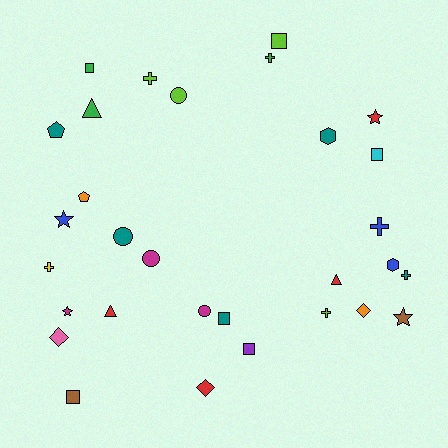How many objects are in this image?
There are 30 objects.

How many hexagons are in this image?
There are 2 hexagons.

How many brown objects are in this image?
There are 2 brown objects.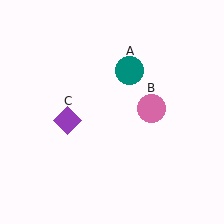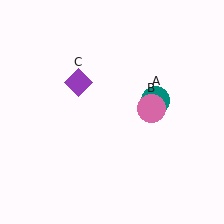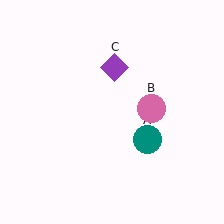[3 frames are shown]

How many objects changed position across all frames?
2 objects changed position: teal circle (object A), purple diamond (object C).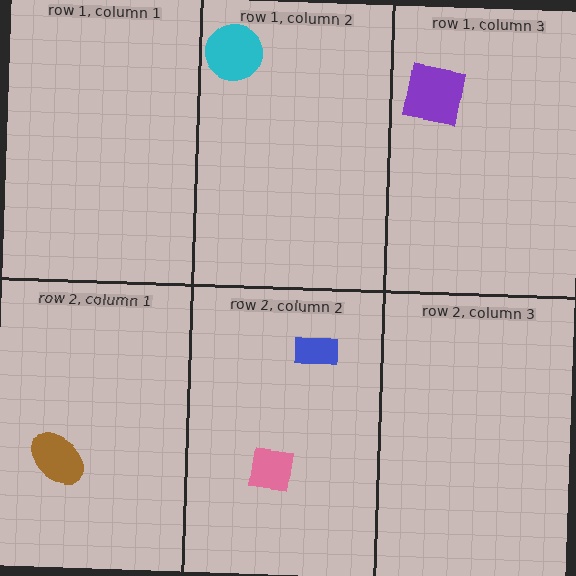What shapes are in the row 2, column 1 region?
The brown ellipse.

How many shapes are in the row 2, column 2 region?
2.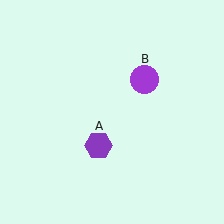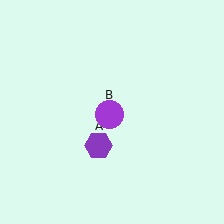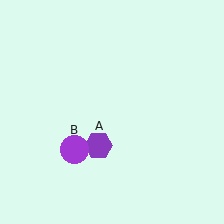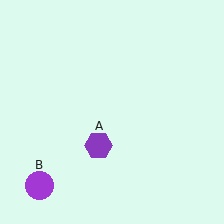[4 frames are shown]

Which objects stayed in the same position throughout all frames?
Purple hexagon (object A) remained stationary.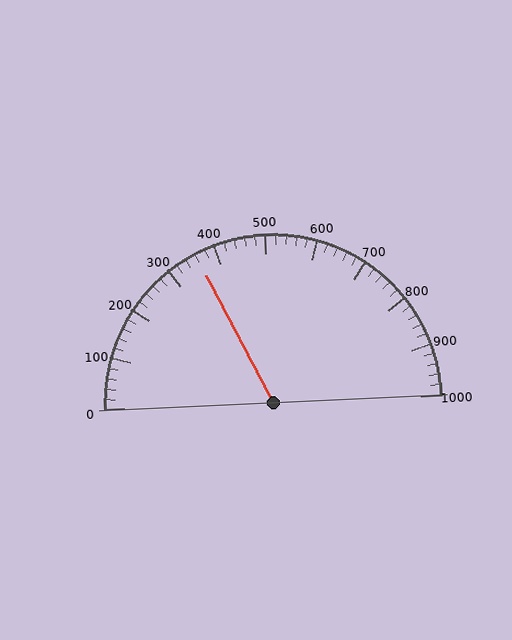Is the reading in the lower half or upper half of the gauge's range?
The reading is in the lower half of the range (0 to 1000).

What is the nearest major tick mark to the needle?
The nearest major tick mark is 400.